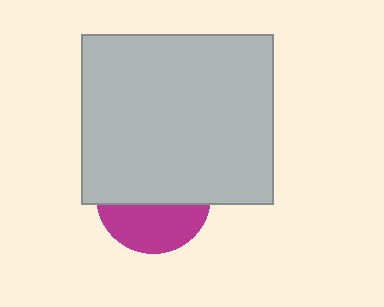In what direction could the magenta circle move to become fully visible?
The magenta circle could move down. That would shift it out from behind the light gray rectangle entirely.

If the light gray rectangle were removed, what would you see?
You would see the complete magenta circle.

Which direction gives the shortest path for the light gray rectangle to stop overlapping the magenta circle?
Moving up gives the shortest separation.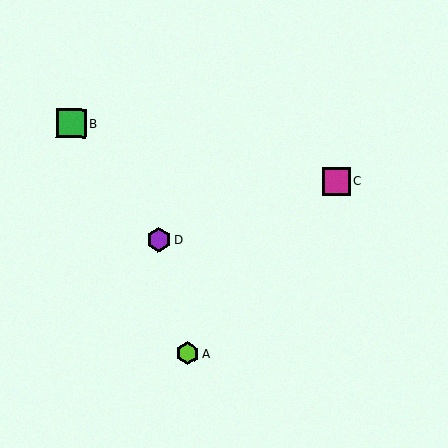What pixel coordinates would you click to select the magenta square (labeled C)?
Click at (336, 181) to select the magenta square C.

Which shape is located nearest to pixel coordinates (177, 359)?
The lime hexagon (labeled A) at (187, 354) is nearest to that location.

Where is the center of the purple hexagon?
The center of the purple hexagon is at (159, 240).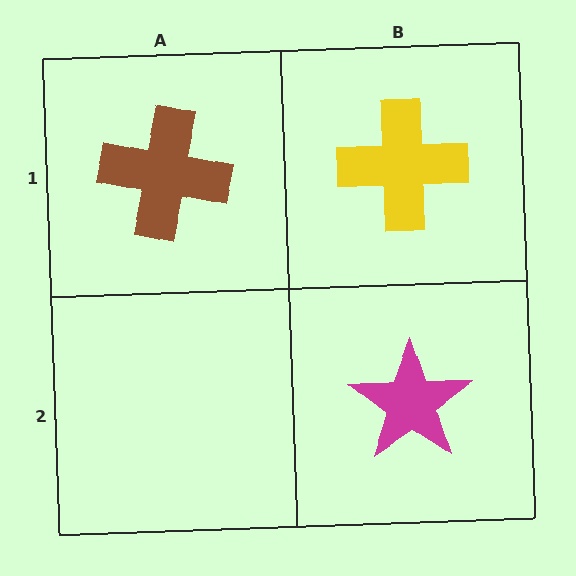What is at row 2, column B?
A magenta star.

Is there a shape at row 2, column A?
No, that cell is empty.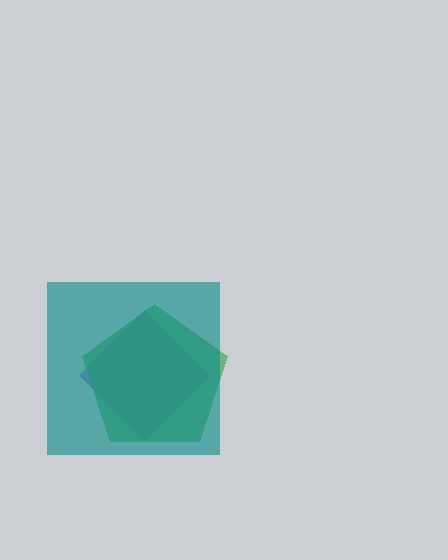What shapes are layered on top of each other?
The layered shapes are: a purple diamond, a green pentagon, a teal square.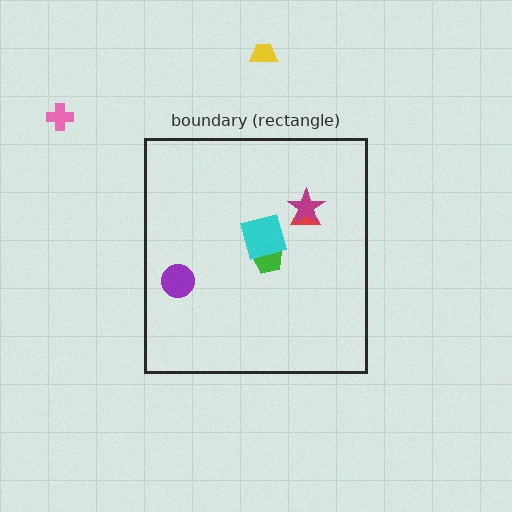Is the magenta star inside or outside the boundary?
Inside.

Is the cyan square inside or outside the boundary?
Inside.